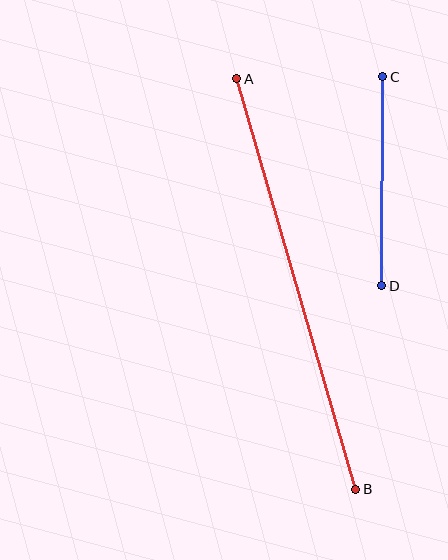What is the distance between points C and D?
The distance is approximately 209 pixels.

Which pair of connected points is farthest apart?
Points A and B are farthest apart.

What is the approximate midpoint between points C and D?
The midpoint is at approximately (382, 181) pixels.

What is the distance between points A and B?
The distance is approximately 427 pixels.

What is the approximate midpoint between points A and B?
The midpoint is at approximately (296, 284) pixels.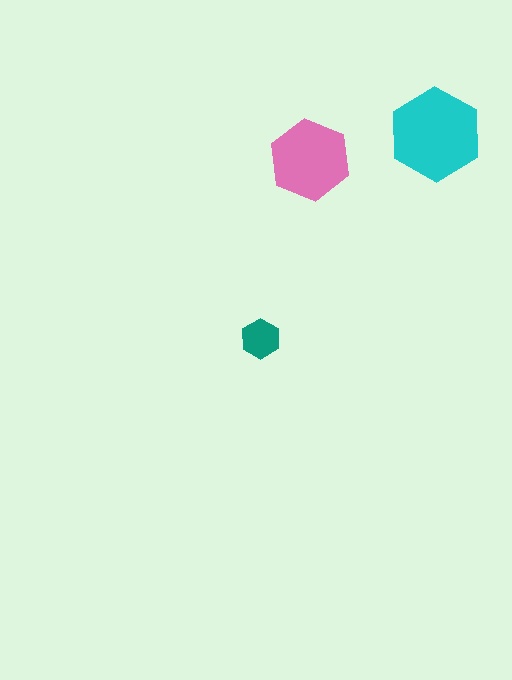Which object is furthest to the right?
The cyan hexagon is rightmost.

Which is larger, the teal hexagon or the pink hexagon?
The pink one.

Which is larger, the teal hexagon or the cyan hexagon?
The cyan one.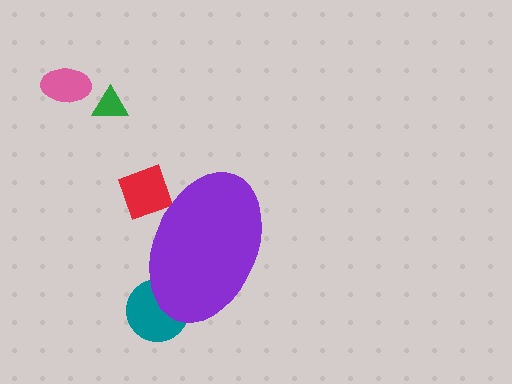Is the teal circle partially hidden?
Yes, the teal circle is partially hidden behind the purple ellipse.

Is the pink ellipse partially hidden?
No, the pink ellipse is fully visible.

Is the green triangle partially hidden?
No, the green triangle is fully visible.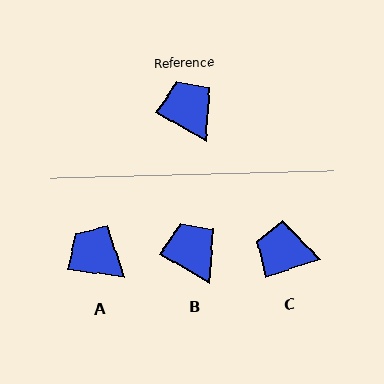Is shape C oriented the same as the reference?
No, it is off by about 49 degrees.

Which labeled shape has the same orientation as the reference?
B.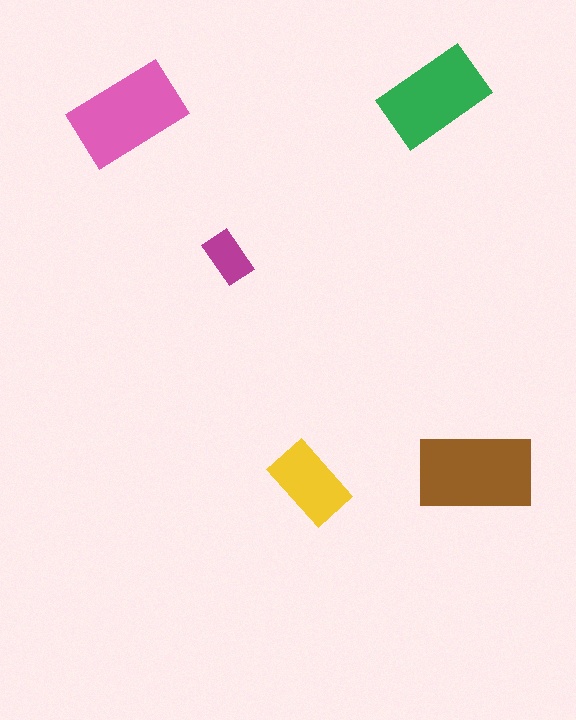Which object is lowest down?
The yellow rectangle is bottommost.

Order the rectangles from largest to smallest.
the brown one, the pink one, the green one, the yellow one, the magenta one.